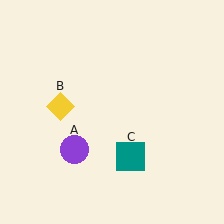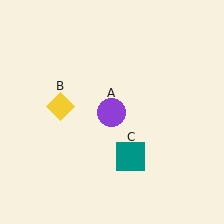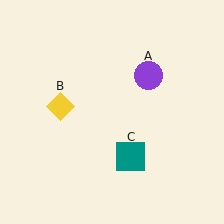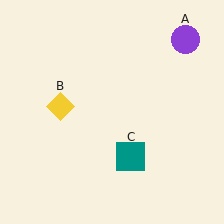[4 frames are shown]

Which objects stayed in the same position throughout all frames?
Yellow diamond (object B) and teal square (object C) remained stationary.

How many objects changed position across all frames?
1 object changed position: purple circle (object A).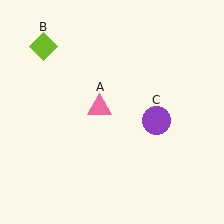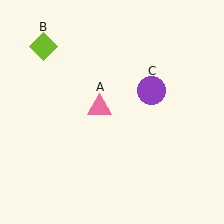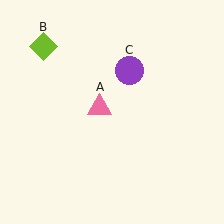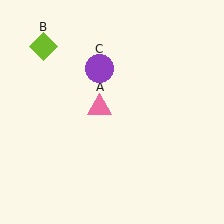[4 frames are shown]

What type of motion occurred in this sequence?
The purple circle (object C) rotated counterclockwise around the center of the scene.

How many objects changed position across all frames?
1 object changed position: purple circle (object C).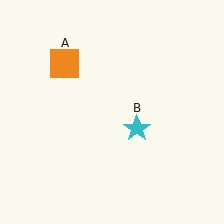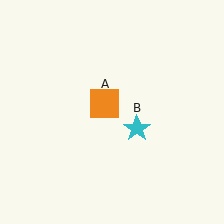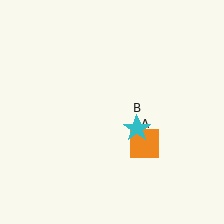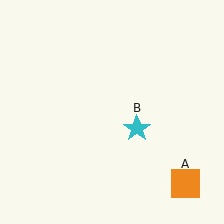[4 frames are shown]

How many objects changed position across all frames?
1 object changed position: orange square (object A).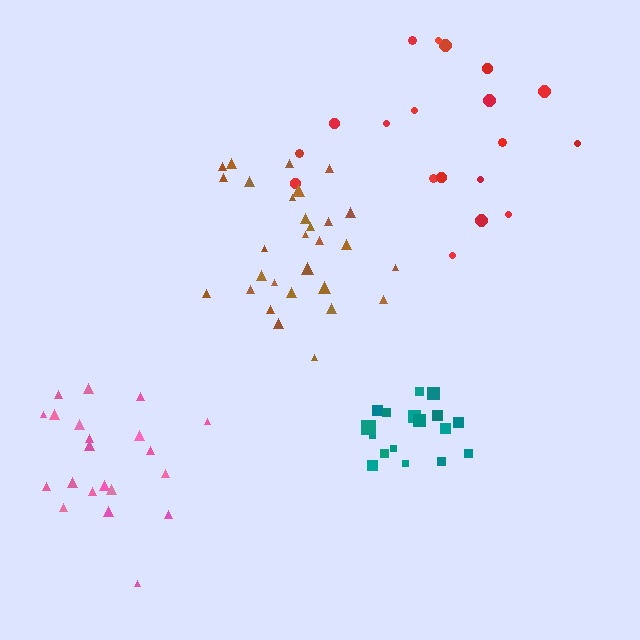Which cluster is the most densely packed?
Teal.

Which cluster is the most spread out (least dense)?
Red.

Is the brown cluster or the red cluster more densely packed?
Brown.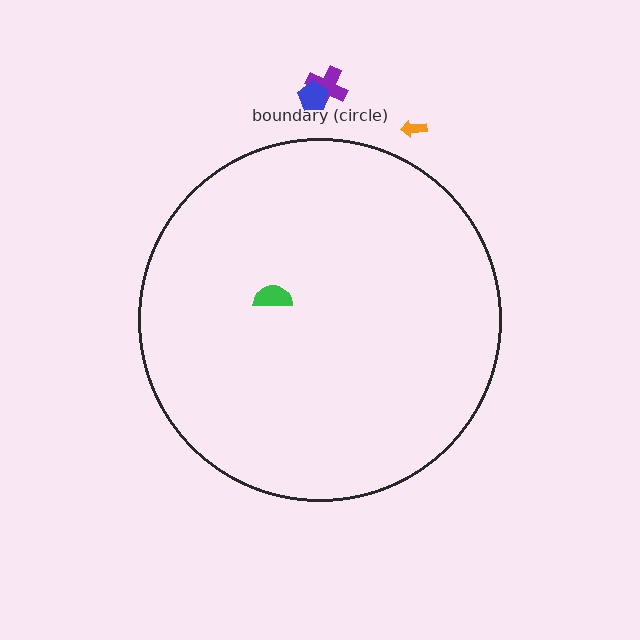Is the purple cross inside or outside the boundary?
Outside.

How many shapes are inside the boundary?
1 inside, 3 outside.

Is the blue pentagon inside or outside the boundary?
Outside.